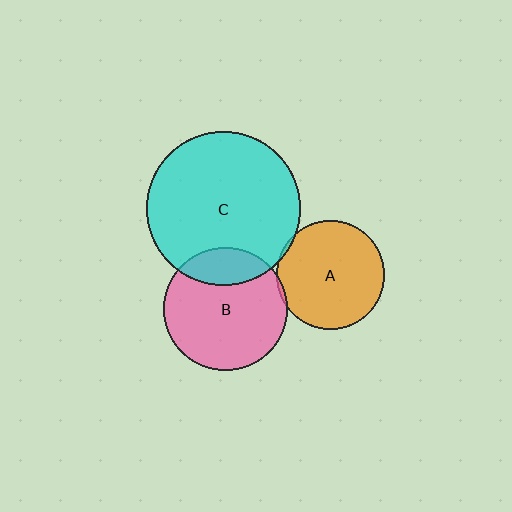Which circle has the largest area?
Circle C (cyan).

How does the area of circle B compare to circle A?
Approximately 1.3 times.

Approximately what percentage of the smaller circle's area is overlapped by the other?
Approximately 5%.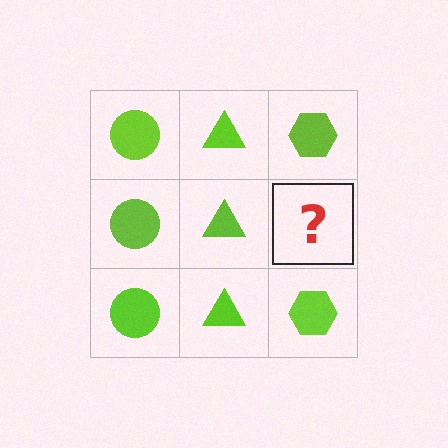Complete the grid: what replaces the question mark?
The question mark should be replaced with a lime hexagon.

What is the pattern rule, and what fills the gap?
The rule is that each column has a consistent shape. The gap should be filled with a lime hexagon.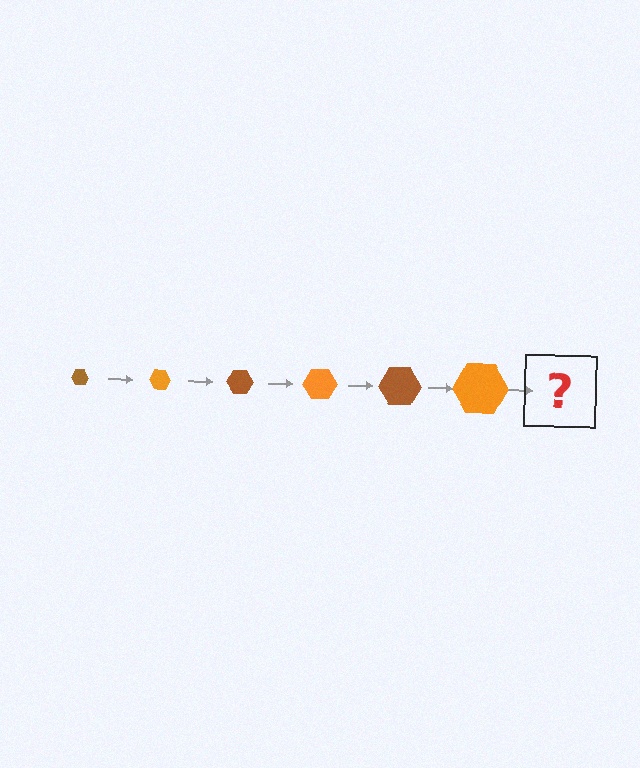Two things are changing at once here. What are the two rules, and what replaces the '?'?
The two rules are that the hexagon grows larger each step and the color cycles through brown and orange. The '?' should be a brown hexagon, larger than the previous one.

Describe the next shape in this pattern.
It should be a brown hexagon, larger than the previous one.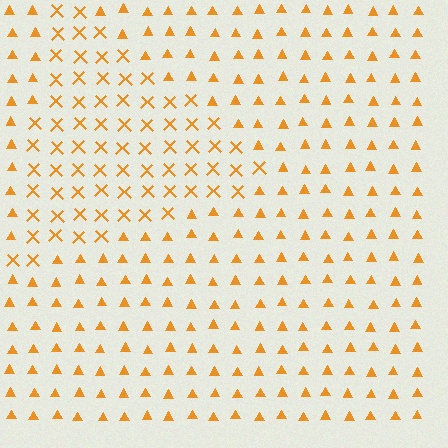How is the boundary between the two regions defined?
The boundary is defined by a change in element shape: X marks inside vs. triangles outside. All elements share the same color and spacing.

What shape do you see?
I see a triangle.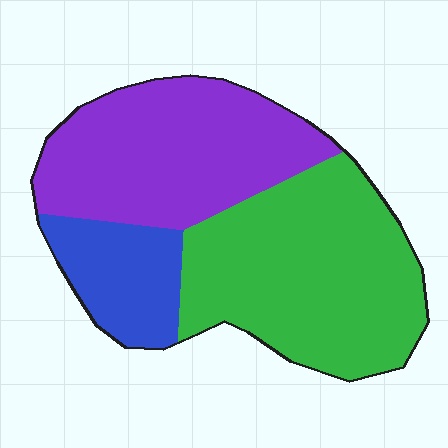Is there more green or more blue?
Green.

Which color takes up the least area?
Blue, at roughly 15%.